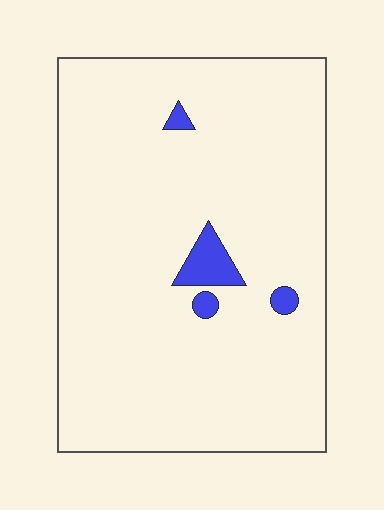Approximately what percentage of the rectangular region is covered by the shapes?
Approximately 5%.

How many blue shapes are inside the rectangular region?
4.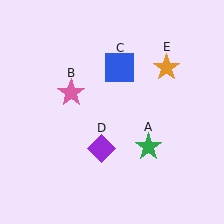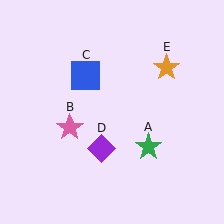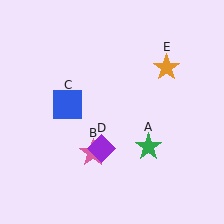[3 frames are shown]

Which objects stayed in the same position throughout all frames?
Green star (object A) and purple diamond (object D) and orange star (object E) remained stationary.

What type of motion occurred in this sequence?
The pink star (object B), blue square (object C) rotated counterclockwise around the center of the scene.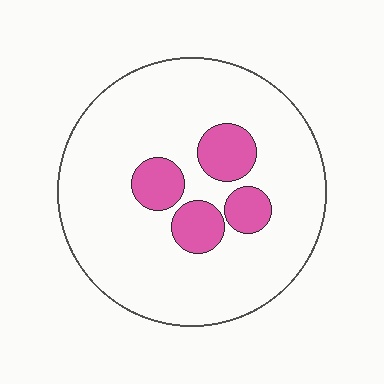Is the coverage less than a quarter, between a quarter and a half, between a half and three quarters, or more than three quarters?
Less than a quarter.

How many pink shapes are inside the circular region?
4.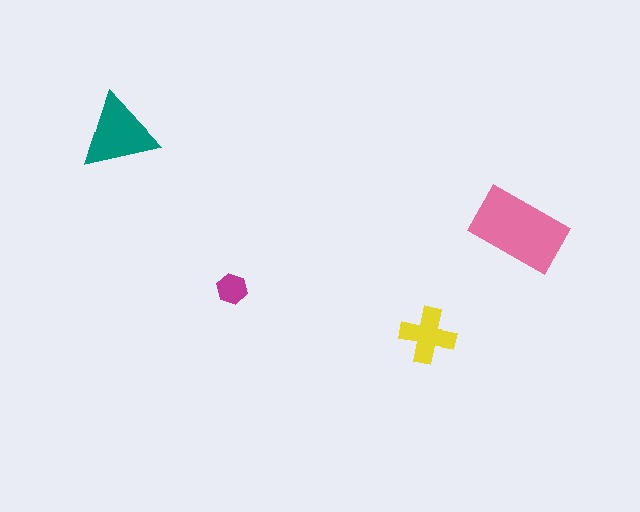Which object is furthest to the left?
The teal triangle is leftmost.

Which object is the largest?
The pink rectangle.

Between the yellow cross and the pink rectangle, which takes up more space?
The pink rectangle.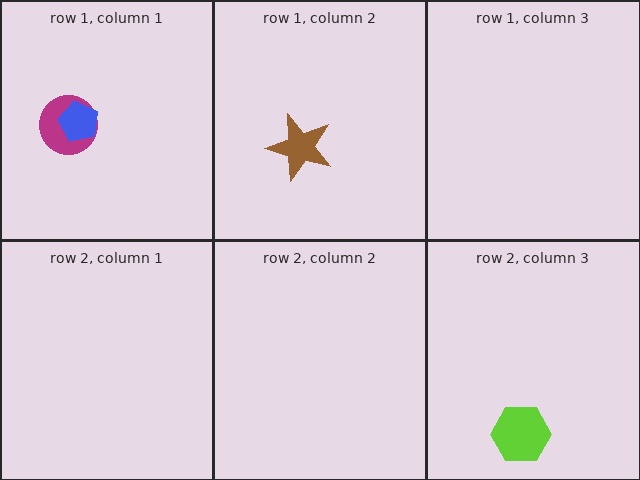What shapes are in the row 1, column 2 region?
The brown star.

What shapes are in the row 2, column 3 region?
The lime hexagon.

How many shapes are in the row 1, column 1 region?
2.